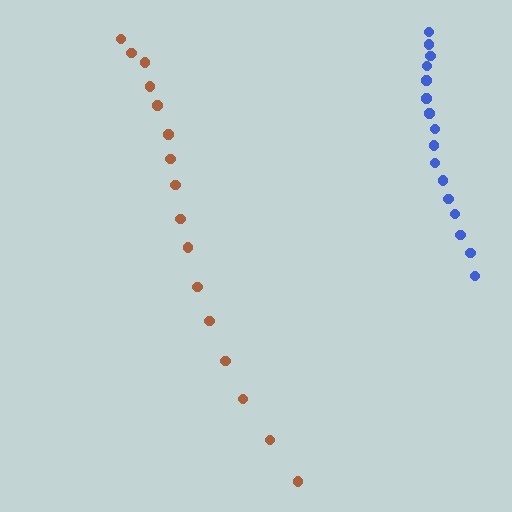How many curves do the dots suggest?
There are 2 distinct paths.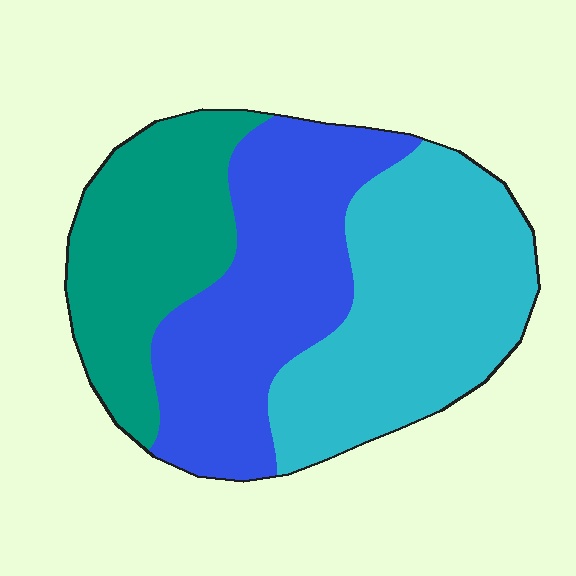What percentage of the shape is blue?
Blue takes up about one third (1/3) of the shape.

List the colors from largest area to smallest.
From largest to smallest: cyan, blue, teal.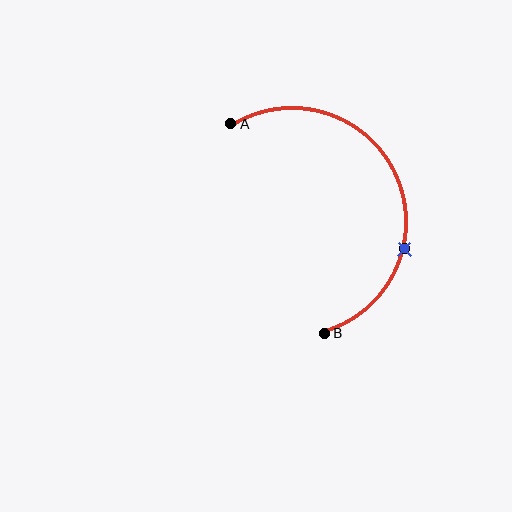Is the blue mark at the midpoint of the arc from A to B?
No. The blue mark lies on the arc but is closer to endpoint B. The arc midpoint would be at the point on the curve equidistant along the arc from both A and B.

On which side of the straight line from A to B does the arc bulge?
The arc bulges to the right of the straight line connecting A and B.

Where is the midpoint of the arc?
The arc midpoint is the point on the curve farthest from the straight line joining A and B. It sits to the right of that line.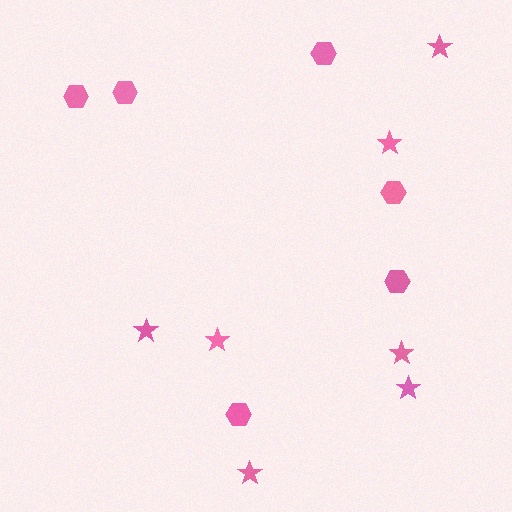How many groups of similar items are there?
There are 2 groups: one group of stars (7) and one group of hexagons (6).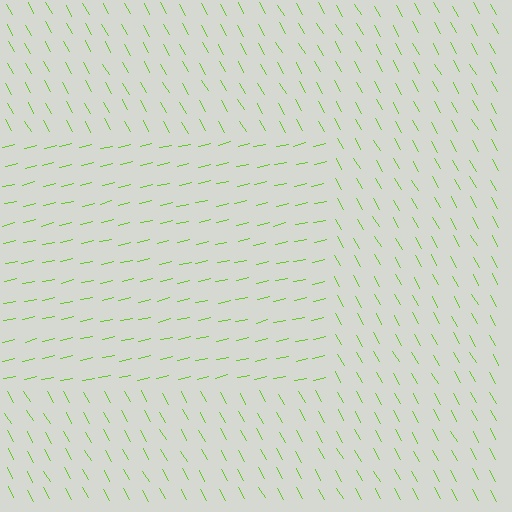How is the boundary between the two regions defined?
The boundary is defined purely by a change in line orientation (approximately 73 degrees difference). All lines are the same color and thickness.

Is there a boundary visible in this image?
Yes, there is a texture boundary formed by a change in line orientation.